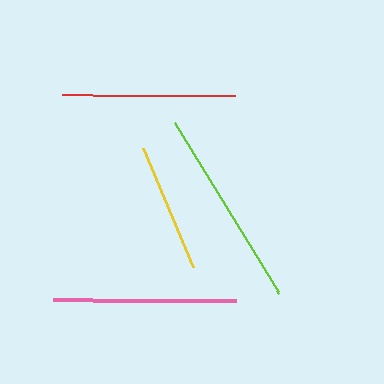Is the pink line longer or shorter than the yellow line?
The pink line is longer than the yellow line.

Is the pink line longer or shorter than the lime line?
The lime line is longer than the pink line.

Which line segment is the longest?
The lime line is the longest at approximately 201 pixels.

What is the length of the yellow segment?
The yellow segment is approximately 129 pixels long.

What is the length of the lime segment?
The lime segment is approximately 201 pixels long.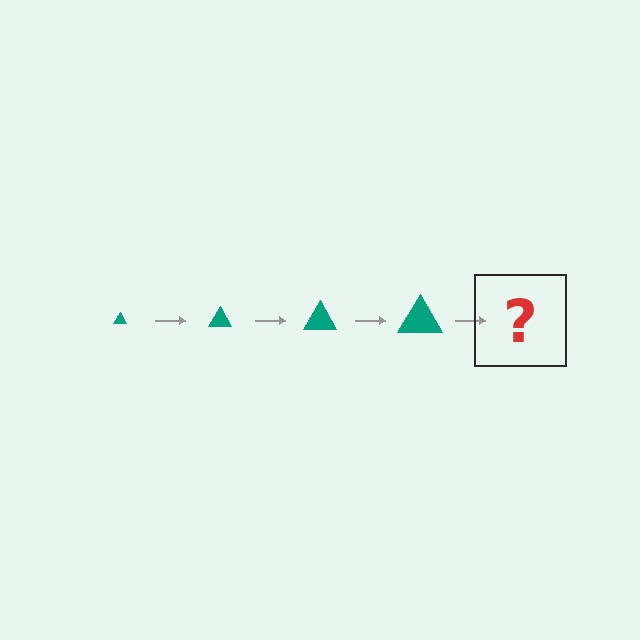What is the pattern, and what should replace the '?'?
The pattern is that the triangle gets progressively larger each step. The '?' should be a teal triangle, larger than the previous one.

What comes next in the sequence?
The next element should be a teal triangle, larger than the previous one.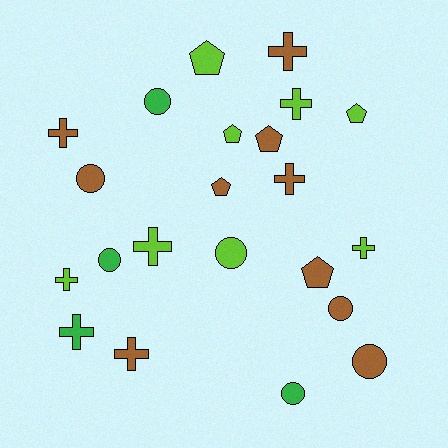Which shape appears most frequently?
Cross, with 9 objects.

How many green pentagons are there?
There are no green pentagons.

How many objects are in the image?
There are 22 objects.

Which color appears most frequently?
Brown, with 10 objects.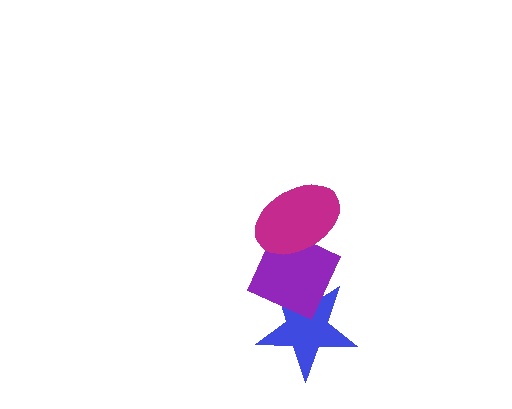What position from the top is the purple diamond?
The purple diamond is 2nd from the top.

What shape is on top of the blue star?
The purple diamond is on top of the blue star.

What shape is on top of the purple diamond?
The magenta ellipse is on top of the purple diamond.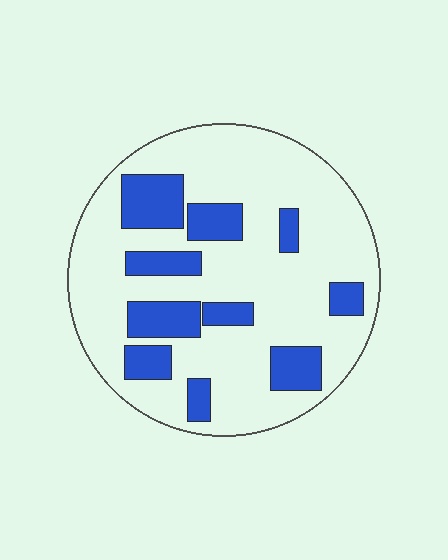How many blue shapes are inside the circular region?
10.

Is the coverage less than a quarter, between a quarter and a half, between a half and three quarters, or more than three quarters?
Less than a quarter.